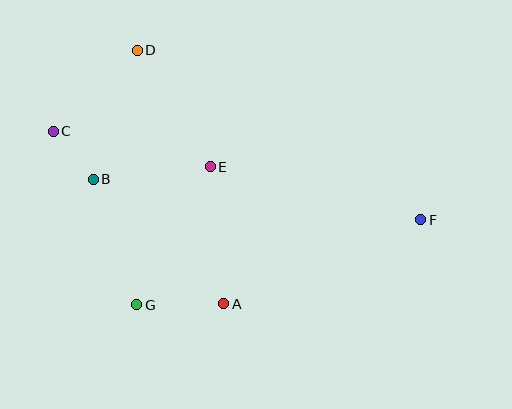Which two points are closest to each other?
Points B and C are closest to each other.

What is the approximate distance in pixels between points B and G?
The distance between B and G is approximately 132 pixels.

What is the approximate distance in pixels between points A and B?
The distance between A and B is approximately 180 pixels.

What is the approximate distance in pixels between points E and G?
The distance between E and G is approximately 156 pixels.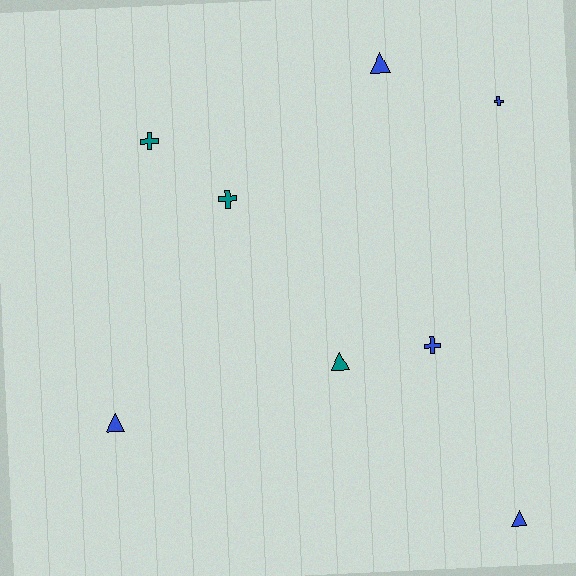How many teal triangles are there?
There is 1 teal triangle.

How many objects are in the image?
There are 8 objects.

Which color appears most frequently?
Blue, with 5 objects.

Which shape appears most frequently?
Triangle, with 4 objects.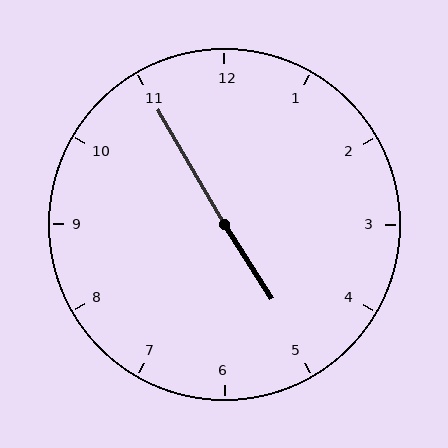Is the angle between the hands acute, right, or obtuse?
It is obtuse.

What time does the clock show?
4:55.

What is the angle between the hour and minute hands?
Approximately 178 degrees.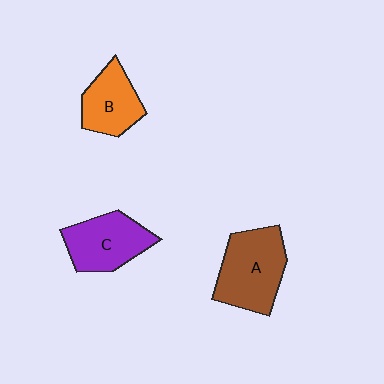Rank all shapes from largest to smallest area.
From largest to smallest: A (brown), C (purple), B (orange).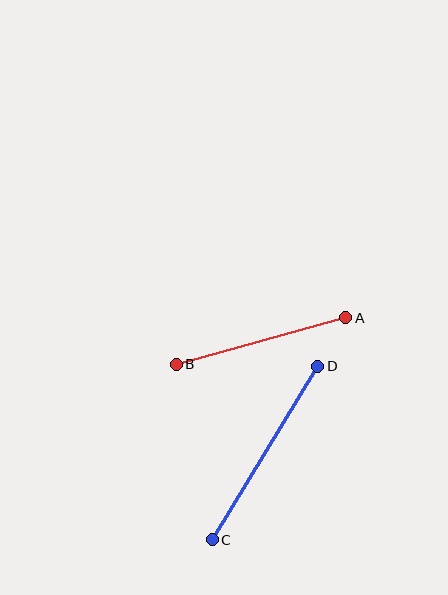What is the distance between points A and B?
The distance is approximately 176 pixels.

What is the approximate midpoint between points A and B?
The midpoint is at approximately (261, 341) pixels.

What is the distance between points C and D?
The distance is approximately 203 pixels.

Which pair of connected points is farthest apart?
Points C and D are farthest apart.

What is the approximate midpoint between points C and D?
The midpoint is at approximately (265, 453) pixels.